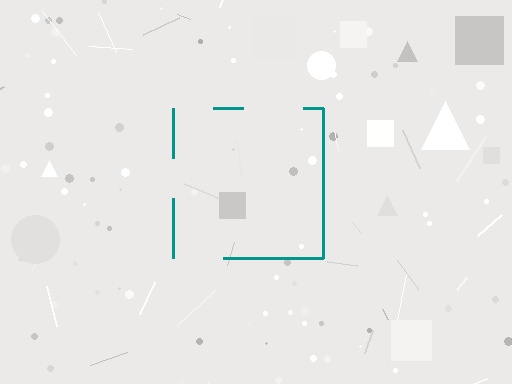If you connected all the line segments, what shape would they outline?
They would outline a square.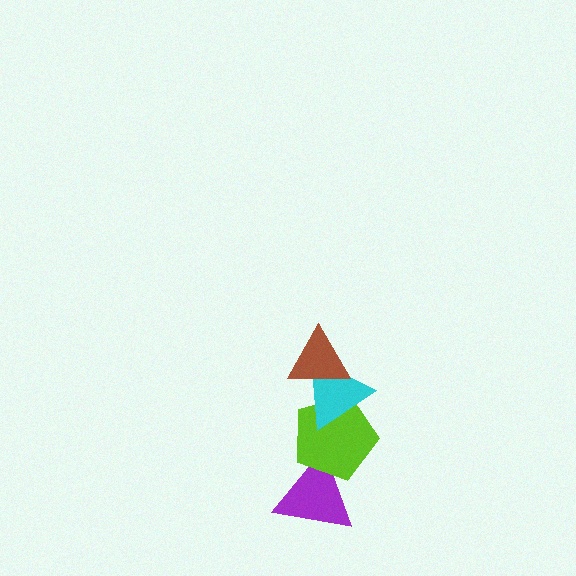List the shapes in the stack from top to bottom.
From top to bottom: the brown triangle, the cyan triangle, the lime pentagon, the purple triangle.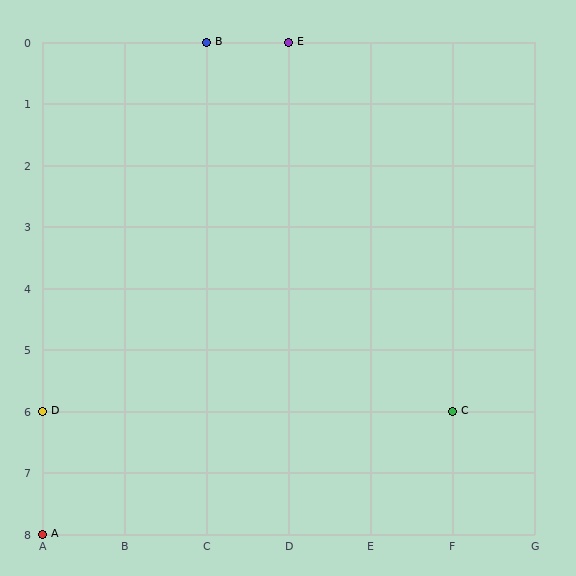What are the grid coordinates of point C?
Point C is at grid coordinates (F, 6).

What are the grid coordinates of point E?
Point E is at grid coordinates (D, 0).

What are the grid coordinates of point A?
Point A is at grid coordinates (A, 8).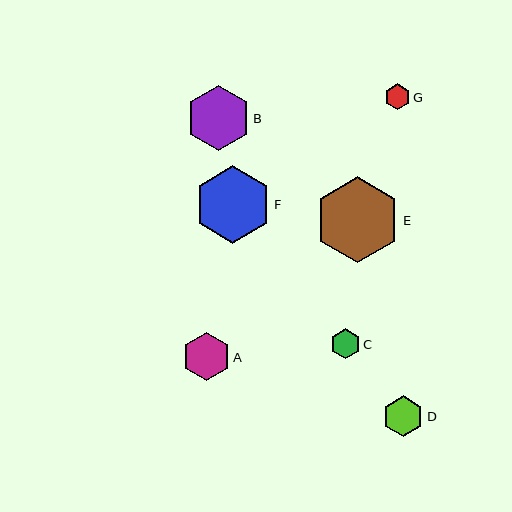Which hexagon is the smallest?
Hexagon G is the smallest with a size of approximately 26 pixels.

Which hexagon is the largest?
Hexagon E is the largest with a size of approximately 86 pixels.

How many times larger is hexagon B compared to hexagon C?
Hexagon B is approximately 2.2 times the size of hexagon C.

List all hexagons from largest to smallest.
From largest to smallest: E, F, B, A, D, C, G.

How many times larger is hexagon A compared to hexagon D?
Hexagon A is approximately 1.2 times the size of hexagon D.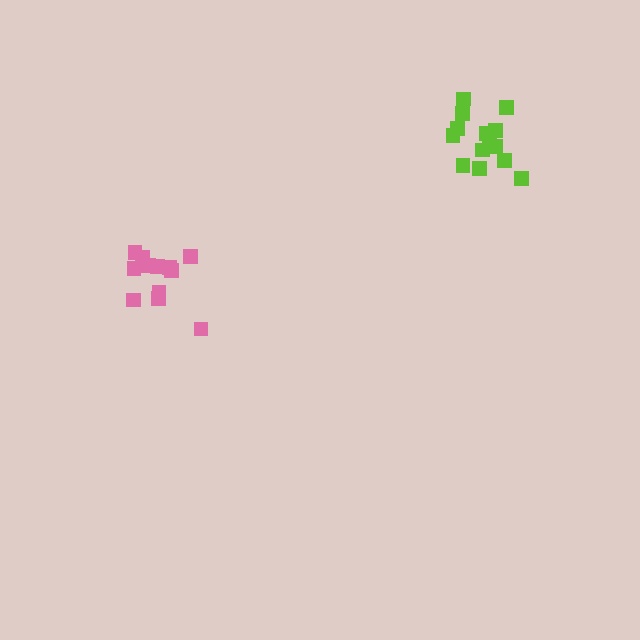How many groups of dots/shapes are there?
There are 2 groups.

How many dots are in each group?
Group 1: 12 dots, Group 2: 14 dots (26 total).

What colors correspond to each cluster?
The clusters are colored: pink, lime.